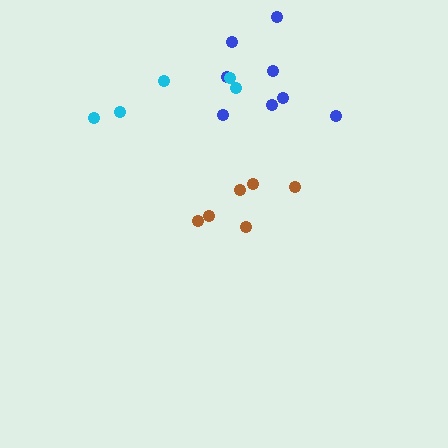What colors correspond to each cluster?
The clusters are colored: brown, blue, cyan.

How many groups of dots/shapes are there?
There are 3 groups.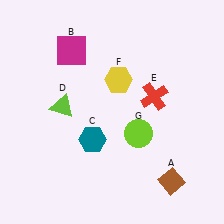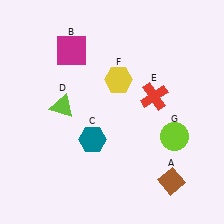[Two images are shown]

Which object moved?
The lime circle (G) moved right.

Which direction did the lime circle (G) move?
The lime circle (G) moved right.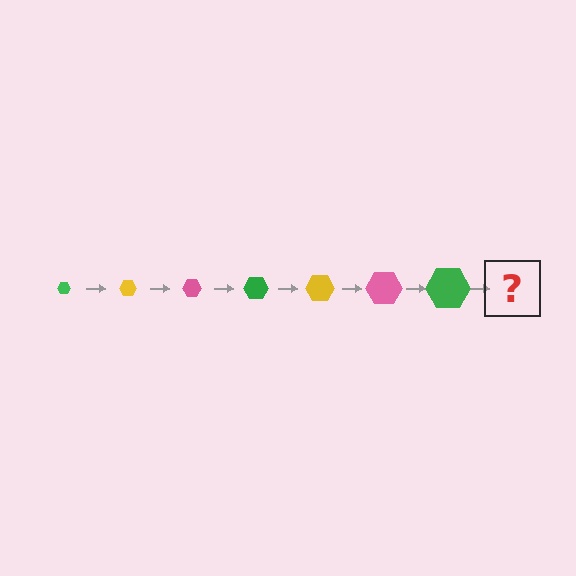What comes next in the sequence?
The next element should be a yellow hexagon, larger than the previous one.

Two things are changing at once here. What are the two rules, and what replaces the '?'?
The two rules are that the hexagon grows larger each step and the color cycles through green, yellow, and pink. The '?' should be a yellow hexagon, larger than the previous one.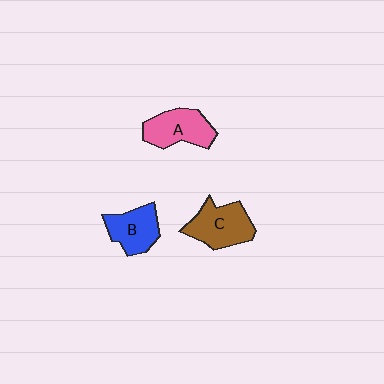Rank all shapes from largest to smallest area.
From largest to smallest: C (brown), A (pink), B (blue).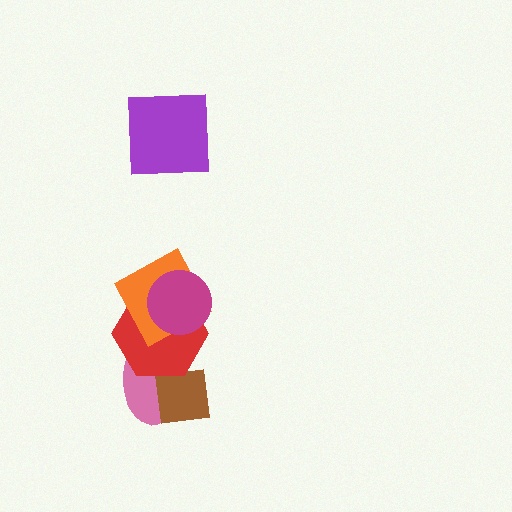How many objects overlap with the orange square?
2 objects overlap with the orange square.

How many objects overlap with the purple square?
0 objects overlap with the purple square.